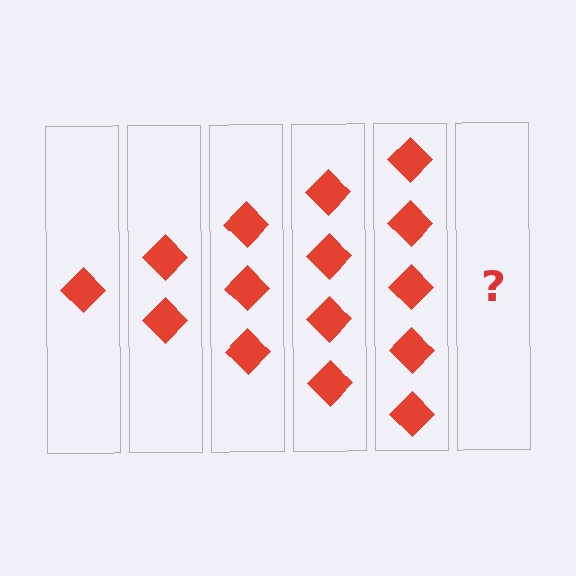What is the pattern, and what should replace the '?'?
The pattern is that each step adds one more diamond. The '?' should be 6 diamonds.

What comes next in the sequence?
The next element should be 6 diamonds.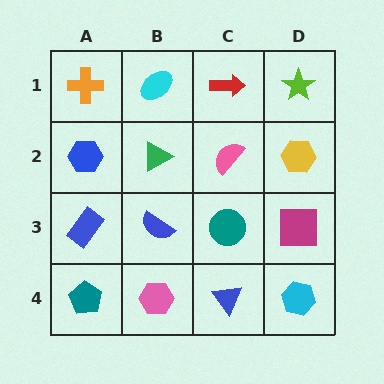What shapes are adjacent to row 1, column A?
A blue hexagon (row 2, column A), a cyan ellipse (row 1, column B).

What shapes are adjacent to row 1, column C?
A pink semicircle (row 2, column C), a cyan ellipse (row 1, column B), a lime star (row 1, column D).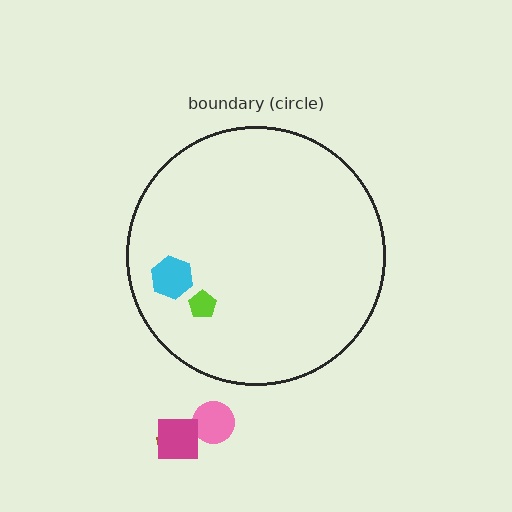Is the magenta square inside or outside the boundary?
Outside.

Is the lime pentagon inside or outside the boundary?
Inside.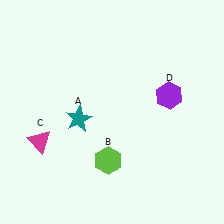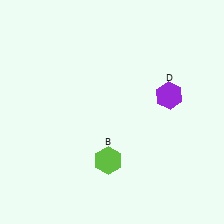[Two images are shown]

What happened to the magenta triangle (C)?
The magenta triangle (C) was removed in Image 2. It was in the bottom-left area of Image 1.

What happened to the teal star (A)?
The teal star (A) was removed in Image 2. It was in the bottom-left area of Image 1.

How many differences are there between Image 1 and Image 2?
There are 2 differences between the two images.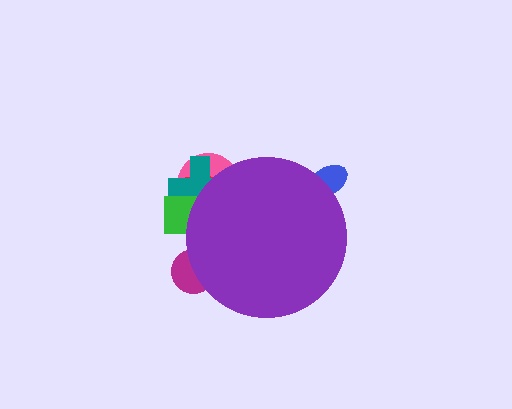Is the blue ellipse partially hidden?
Yes, the blue ellipse is partially hidden behind the purple circle.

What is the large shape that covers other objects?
A purple circle.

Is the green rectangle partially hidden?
Yes, the green rectangle is partially hidden behind the purple circle.